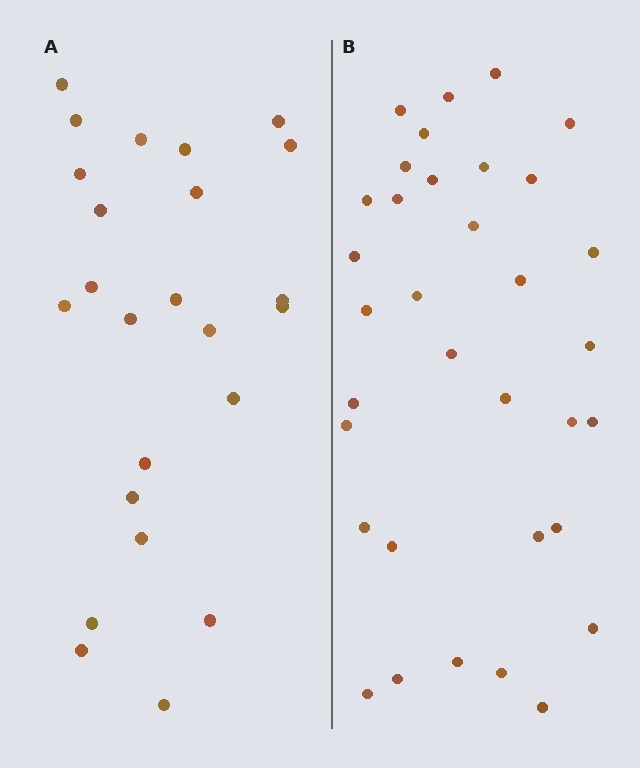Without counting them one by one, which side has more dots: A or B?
Region B (the right region) has more dots.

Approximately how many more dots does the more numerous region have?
Region B has roughly 10 or so more dots than region A.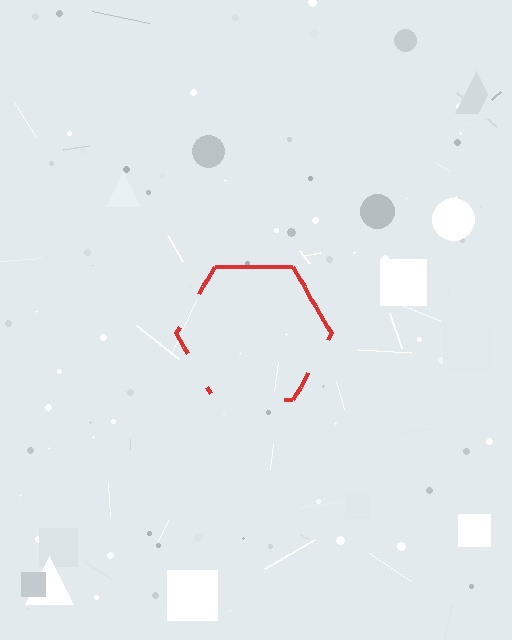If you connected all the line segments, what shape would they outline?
They would outline a hexagon.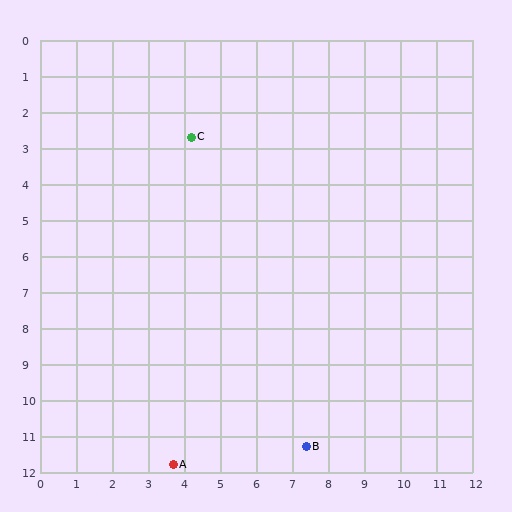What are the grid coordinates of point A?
Point A is at approximately (3.7, 11.8).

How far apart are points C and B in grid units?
Points C and B are about 9.2 grid units apart.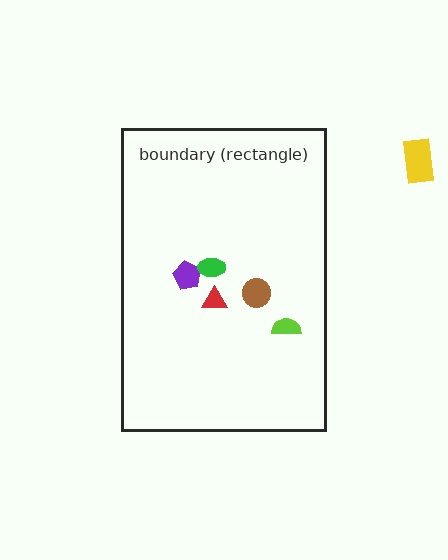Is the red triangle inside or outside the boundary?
Inside.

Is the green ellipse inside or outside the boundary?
Inside.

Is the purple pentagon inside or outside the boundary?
Inside.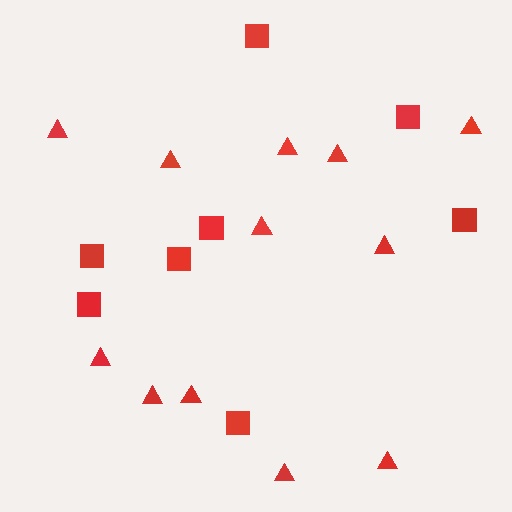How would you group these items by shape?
There are 2 groups: one group of squares (8) and one group of triangles (12).